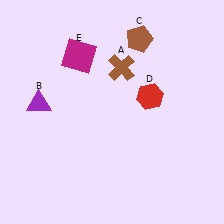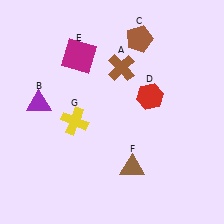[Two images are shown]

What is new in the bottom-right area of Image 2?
A brown triangle (F) was added in the bottom-right area of Image 2.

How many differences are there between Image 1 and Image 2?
There are 2 differences between the two images.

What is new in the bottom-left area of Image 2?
A yellow cross (G) was added in the bottom-left area of Image 2.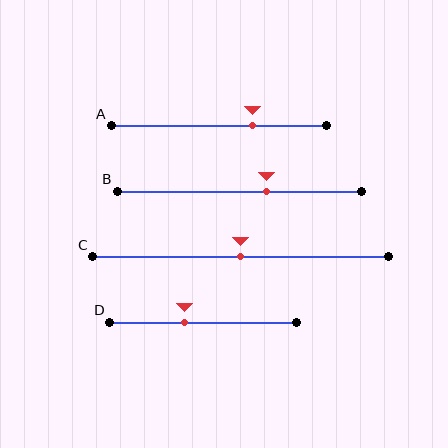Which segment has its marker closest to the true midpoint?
Segment C has its marker closest to the true midpoint.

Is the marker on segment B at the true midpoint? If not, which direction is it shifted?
No, the marker on segment B is shifted to the right by about 11% of the segment length.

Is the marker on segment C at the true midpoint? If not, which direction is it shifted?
Yes, the marker on segment C is at the true midpoint.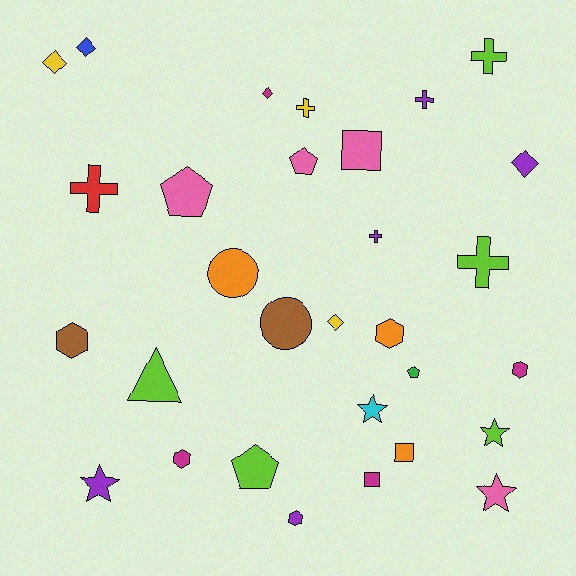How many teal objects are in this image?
There are no teal objects.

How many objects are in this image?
There are 30 objects.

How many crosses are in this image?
There are 6 crosses.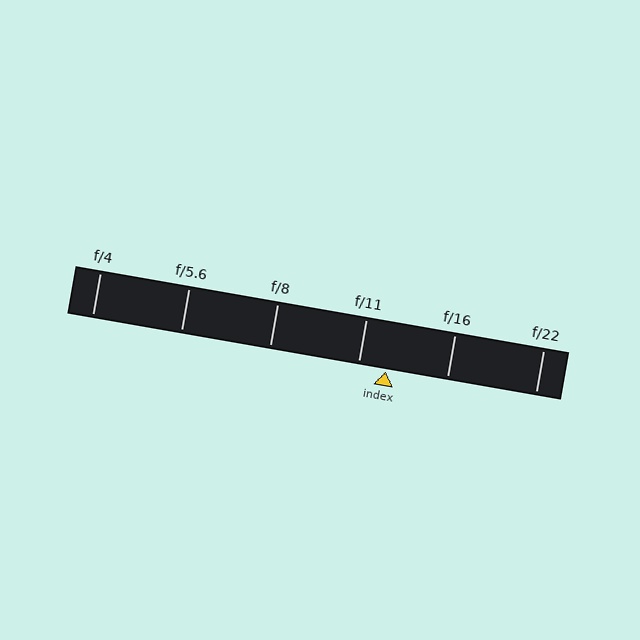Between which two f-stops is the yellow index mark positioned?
The index mark is between f/11 and f/16.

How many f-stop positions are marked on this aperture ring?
There are 6 f-stop positions marked.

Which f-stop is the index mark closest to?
The index mark is closest to f/11.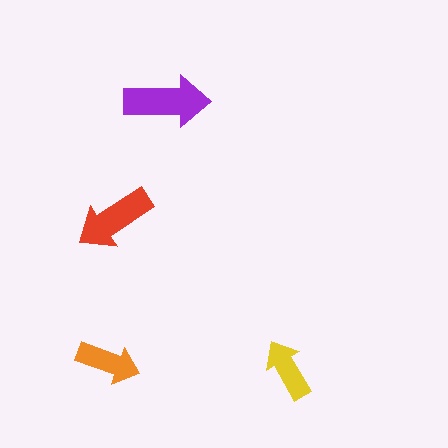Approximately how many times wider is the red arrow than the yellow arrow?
About 1.5 times wider.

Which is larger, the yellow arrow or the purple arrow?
The purple one.